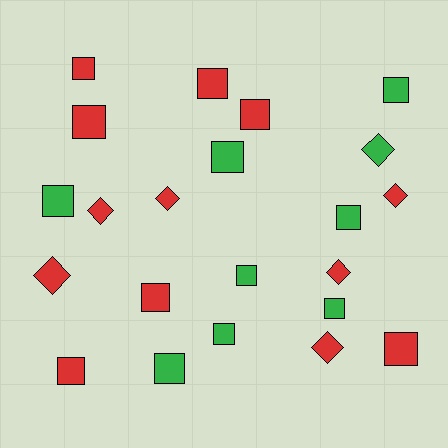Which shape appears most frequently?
Square, with 15 objects.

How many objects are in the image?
There are 22 objects.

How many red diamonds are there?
There are 6 red diamonds.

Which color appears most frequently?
Red, with 13 objects.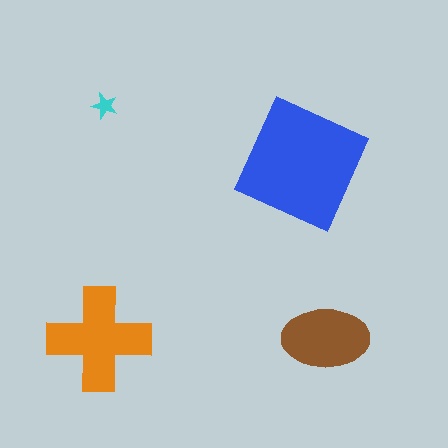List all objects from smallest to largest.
The cyan star, the brown ellipse, the orange cross, the blue square.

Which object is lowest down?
The orange cross is bottommost.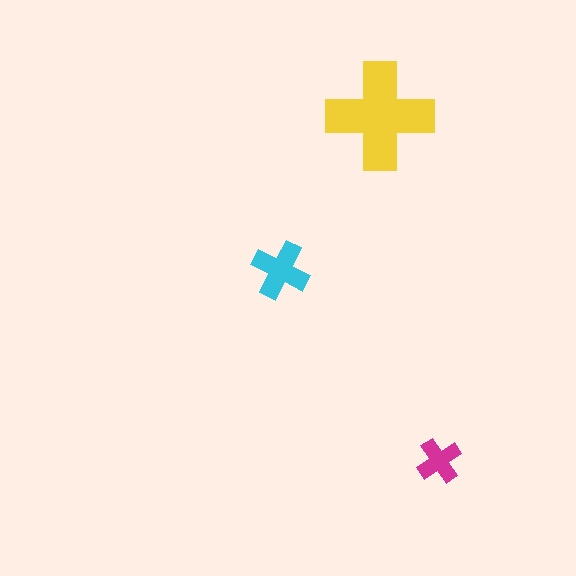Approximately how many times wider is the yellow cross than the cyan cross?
About 2 times wider.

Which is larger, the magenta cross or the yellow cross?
The yellow one.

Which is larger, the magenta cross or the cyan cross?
The cyan one.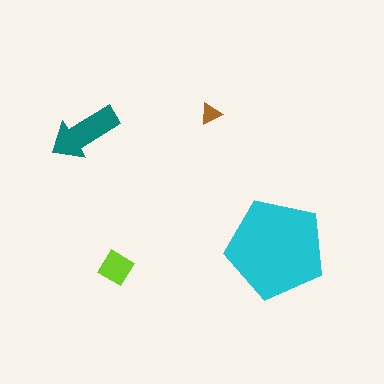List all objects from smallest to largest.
The brown triangle, the lime diamond, the teal arrow, the cyan pentagon.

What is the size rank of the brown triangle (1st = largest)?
4th.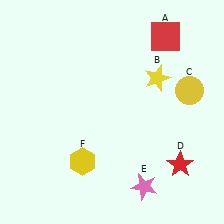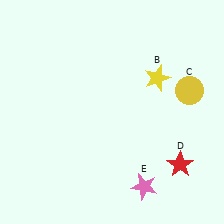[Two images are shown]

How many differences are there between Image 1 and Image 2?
There are 2 differences between the two images.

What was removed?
The red square (A), the yellow hexagon (F) were removed in Image 2.